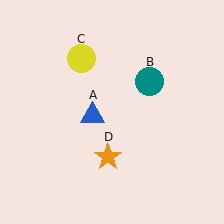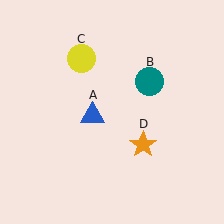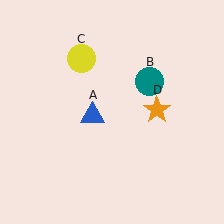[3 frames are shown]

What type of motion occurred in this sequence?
The orange star (object D) rotated counterclockwise around the center of the scene.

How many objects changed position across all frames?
1 object changed position: orange star (object D).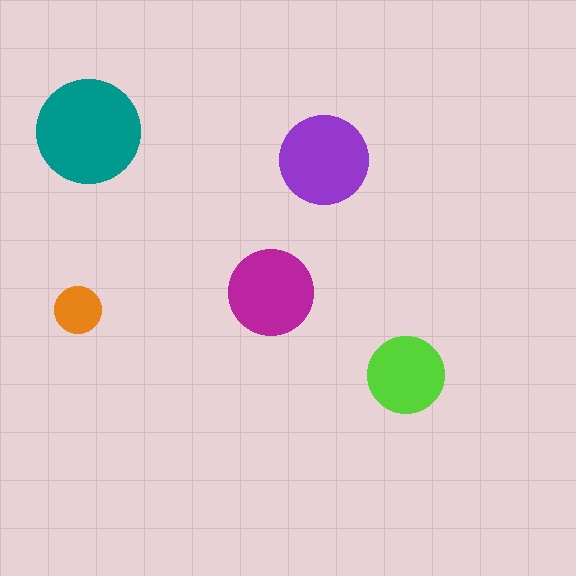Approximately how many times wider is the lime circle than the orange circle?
About 1.5 times wider.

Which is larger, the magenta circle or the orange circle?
The magenta one.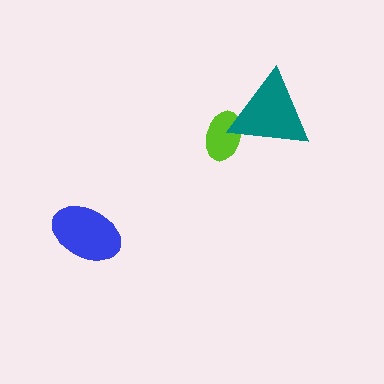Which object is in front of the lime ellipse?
The teal triangle is in front of the lime ellipse.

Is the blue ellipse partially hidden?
No, no other shape covers it.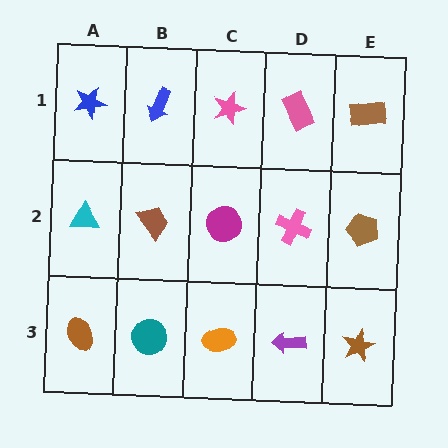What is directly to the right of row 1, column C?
A pink rectangle.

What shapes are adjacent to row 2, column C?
A pink star (row 1, column C), an orange ellipse (row 3, column C), a brown trapezoid (row 2, column B), a pink cross (row 2, column D).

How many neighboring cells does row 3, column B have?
3.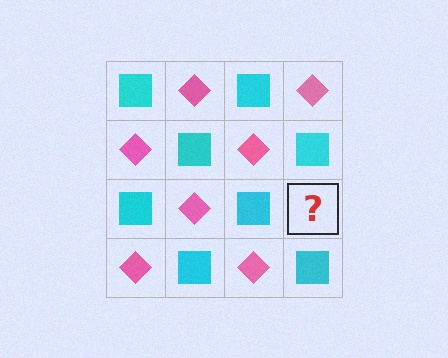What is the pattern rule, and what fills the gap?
The rule is that it alternates cyan square and pink diamond in a checkerboard pattern. The gap should be filled with a pink diamond.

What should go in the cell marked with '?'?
The missing cell should contain a pink diamond.